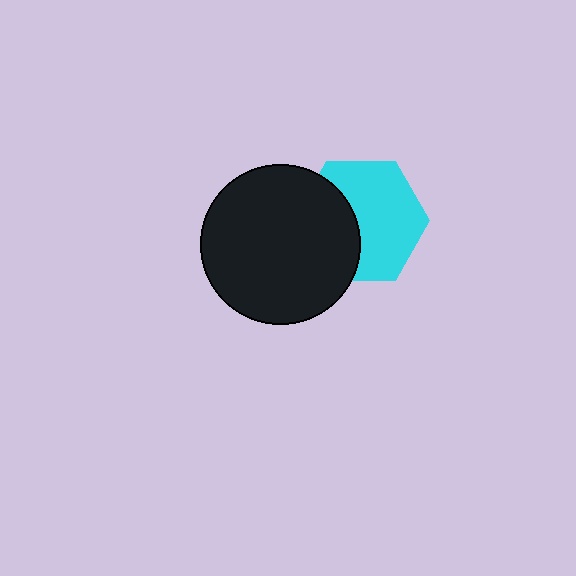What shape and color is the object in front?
The object in front is a black circle.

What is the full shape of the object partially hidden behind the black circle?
The partially hidden object is a cyan hexagon.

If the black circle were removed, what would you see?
You would see the complete cyan hexagon.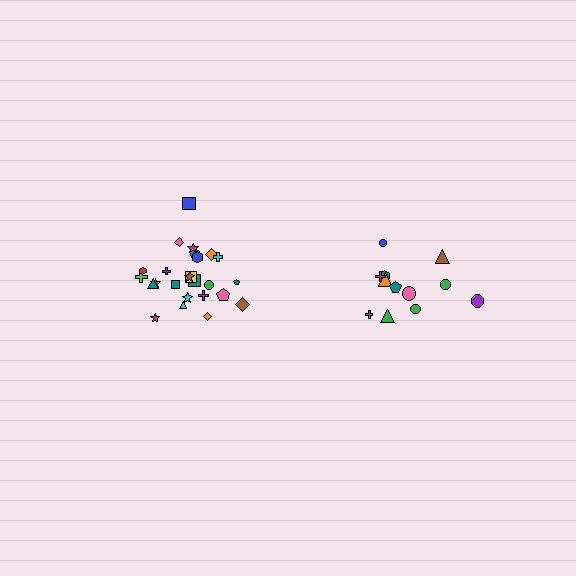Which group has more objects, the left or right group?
The left group.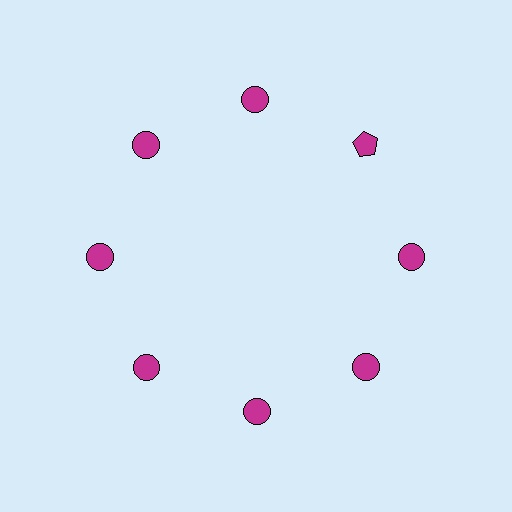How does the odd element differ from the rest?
It has a different shape: pentagon instead of circle.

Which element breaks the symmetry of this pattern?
The magenta pentagon at roughly the 2 o'clock position breaks the symmetry. All other shapes are magenta circles.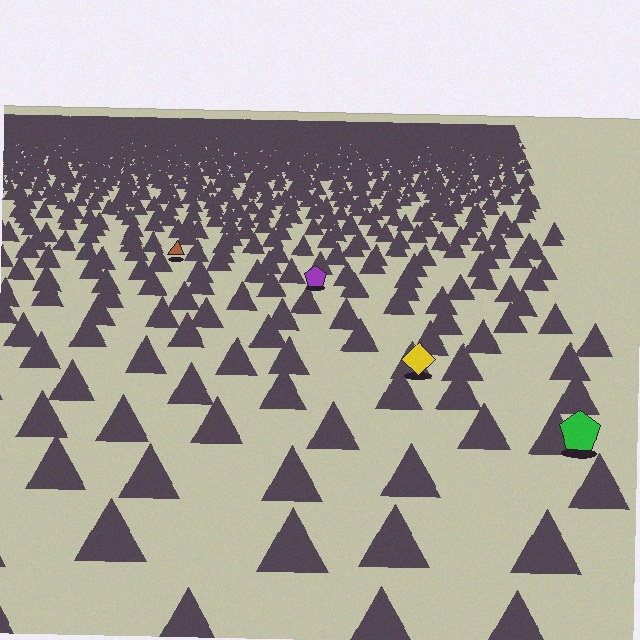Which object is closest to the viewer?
The green pentagon is closest. The texture marks near it are larger and more spread out.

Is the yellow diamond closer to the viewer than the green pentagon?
No. The green pentagon is closer — you can tell from the texture gradient: the ground texture is coarser near it.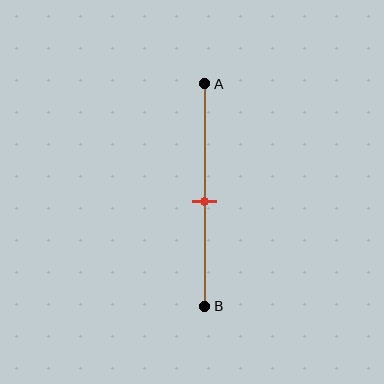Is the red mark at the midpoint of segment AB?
Yes, the mark is approximately at the midpoint.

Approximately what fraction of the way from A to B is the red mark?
The red mark is approximately 55% of the way from A to B.